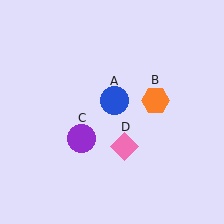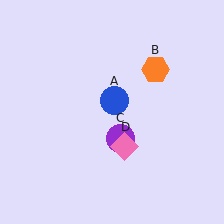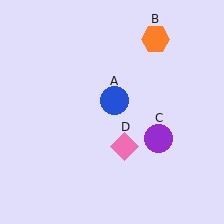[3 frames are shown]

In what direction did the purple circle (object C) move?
The purple circle (object C) moved right.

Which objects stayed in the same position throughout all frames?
Blue circle (object A) and pink diamond (object D) remained stationary.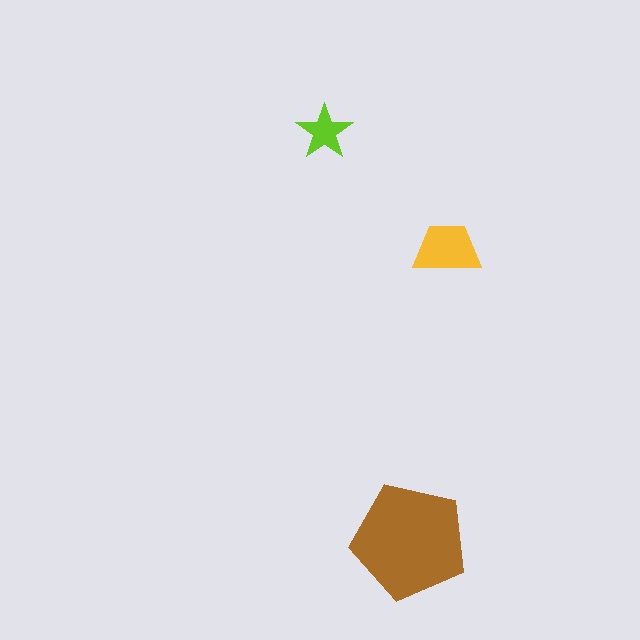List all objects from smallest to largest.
The lime star, the yellow trapezoid, the brown pentagon.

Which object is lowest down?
The brown pentagon is bottommost.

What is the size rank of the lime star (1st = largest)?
3rd.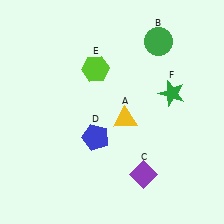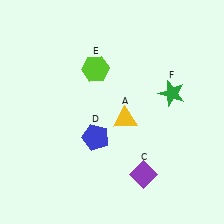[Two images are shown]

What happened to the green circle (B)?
The green circle (B) was removed in Image 2. It was in the top-right area of Image 1.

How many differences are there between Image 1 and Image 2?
There is 1 difference between the two images.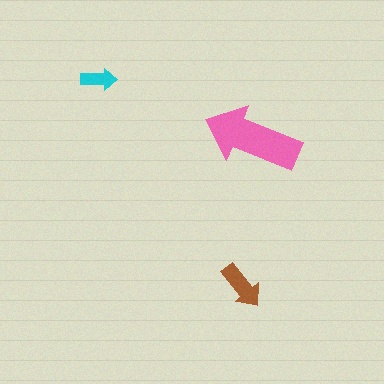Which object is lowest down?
The brown arrow is bottommost.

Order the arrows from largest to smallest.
the pink one, the brown one, the cyan one.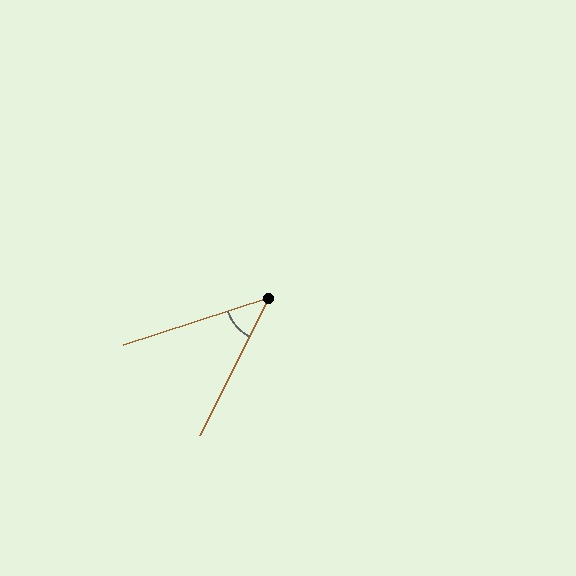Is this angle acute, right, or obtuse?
It is acute.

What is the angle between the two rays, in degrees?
Approximately 45 degrees.